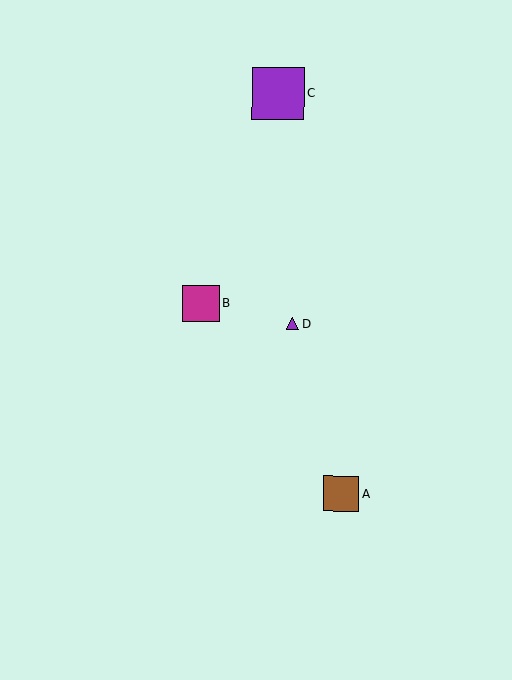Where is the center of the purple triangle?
The center of the purple triangle is at (293, 324).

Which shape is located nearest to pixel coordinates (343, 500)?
The brown square (labeled A) at (341, 494) is nearest to that location.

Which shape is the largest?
The purple square (labeled C) is the largest.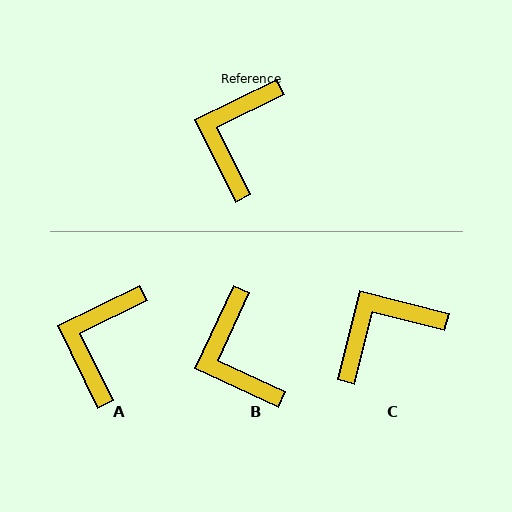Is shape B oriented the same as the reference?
No, it is off by about 38 degrees.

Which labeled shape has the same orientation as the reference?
A.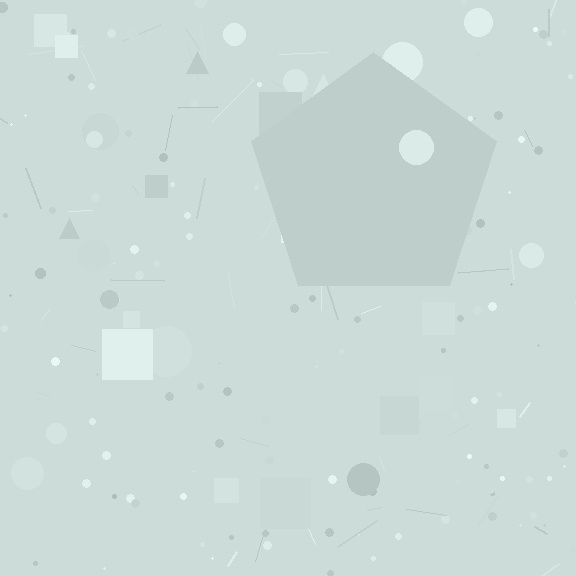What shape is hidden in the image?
A pentagon is hidden in the image.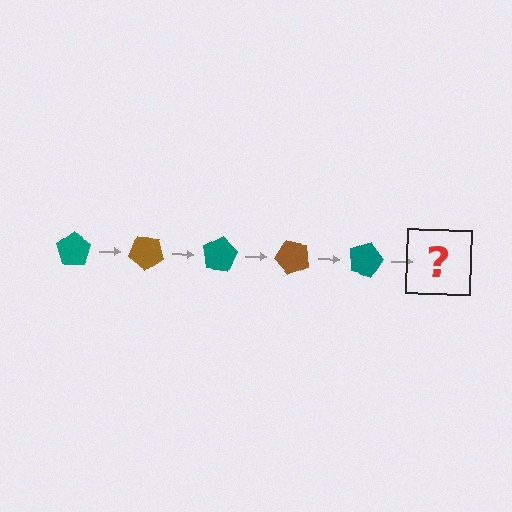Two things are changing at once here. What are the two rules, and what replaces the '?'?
The two rules are that it rotates 40 degrees each step and the color cycles through teal and brown. The '?' should be a brown pentagon, rotated 200 degrees from the start.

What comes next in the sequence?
The next element should be a brown pentagon, rotated 200 degrees from the start.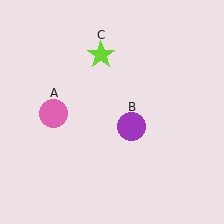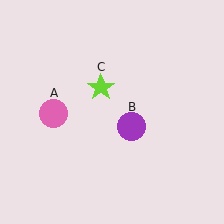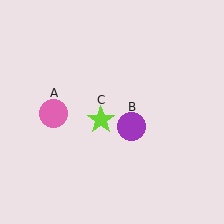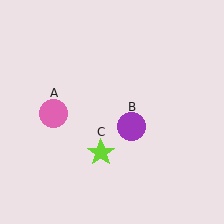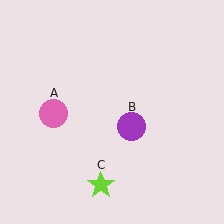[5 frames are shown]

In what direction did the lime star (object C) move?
The lime star (object C) moved down.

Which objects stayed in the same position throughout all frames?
Pink circle (object A) and purple circle (object B) remained stationary.